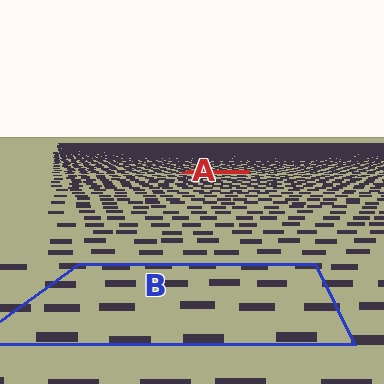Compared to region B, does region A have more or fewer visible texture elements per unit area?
Region A has more texture elements per unit area — they are packed more densely because it is farther away.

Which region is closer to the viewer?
Region B is closer. The texture elements there are larger and more spread out.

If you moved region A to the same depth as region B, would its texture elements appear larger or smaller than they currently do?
They would appear larger. At a closer depth, the same texture elements are projected at a bigger on-screen size.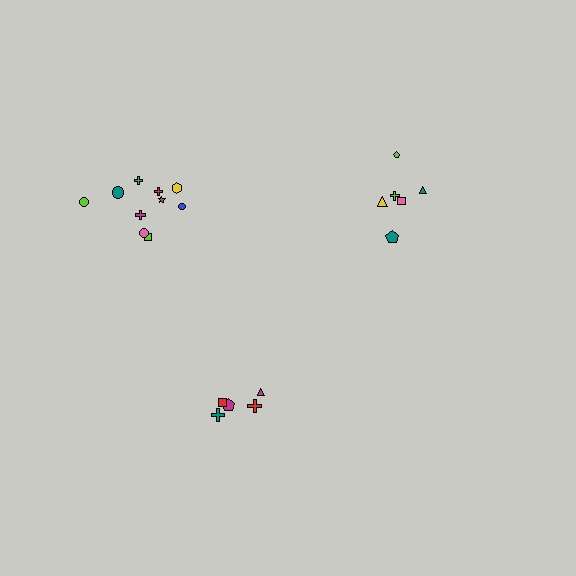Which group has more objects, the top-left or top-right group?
The top-left group.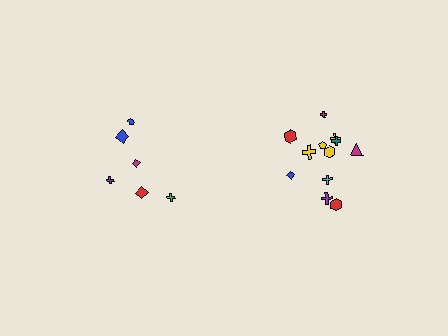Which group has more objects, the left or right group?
The right group.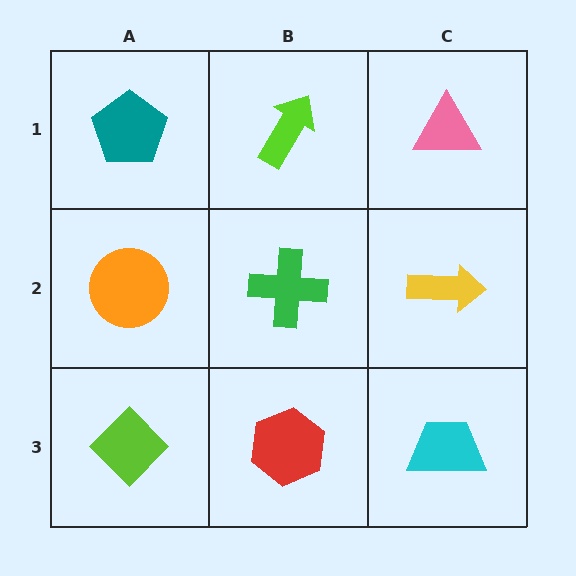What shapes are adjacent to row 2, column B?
A lime arrow (row 1, column B), a red hexagon (row 3, column B), an orange circle (row 2, column A), a yellow arrow (row 2, column C).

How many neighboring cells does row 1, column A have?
2.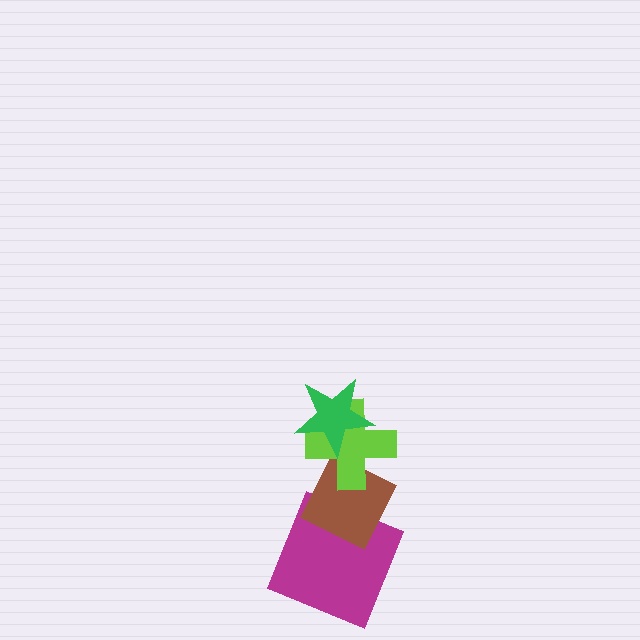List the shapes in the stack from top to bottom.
From top to bottom: the green star, the lime cross, the brown diamond, the magenta square.